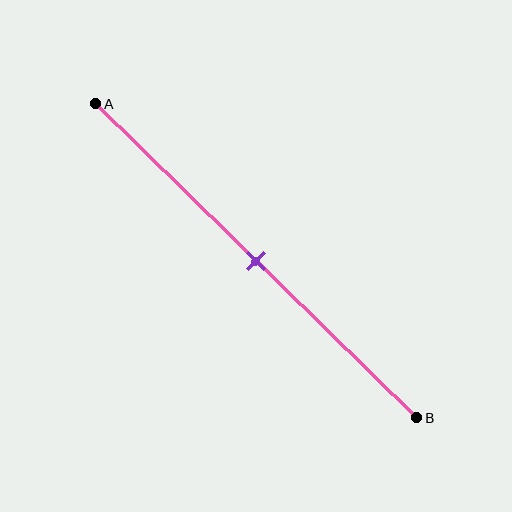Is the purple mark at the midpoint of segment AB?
Yes, the mark is approximately at the midpoint.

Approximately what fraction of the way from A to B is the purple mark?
The purple mark is approximately 50% of the way from A to B.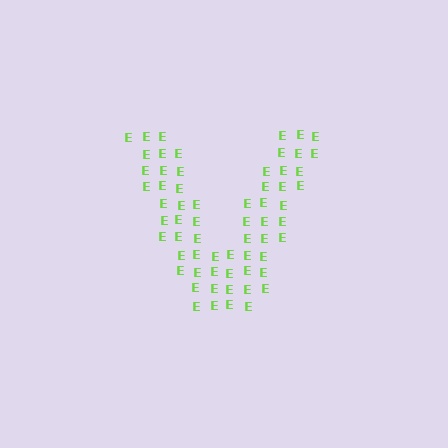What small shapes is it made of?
It is made of small letter E's.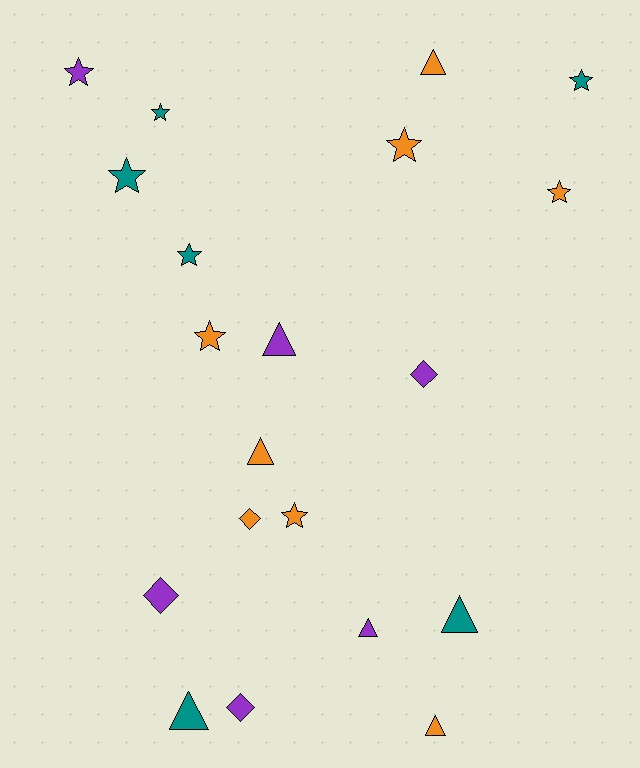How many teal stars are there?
There are 4 teal stars.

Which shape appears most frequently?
Star, with 9 objects.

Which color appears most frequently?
Orange, with 8 objects.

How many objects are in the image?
There are 20 objects.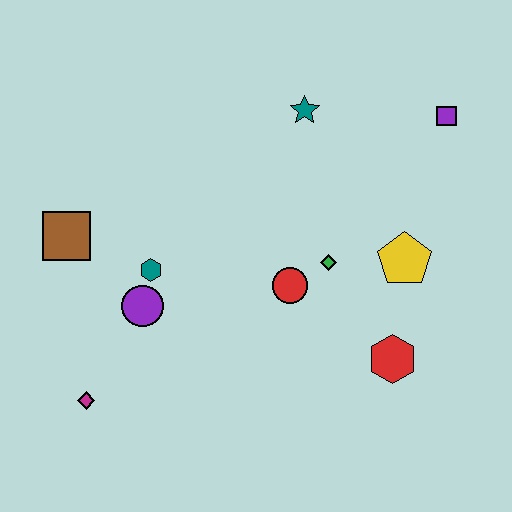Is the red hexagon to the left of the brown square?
No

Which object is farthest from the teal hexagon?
The purple square is farthest from the teal hexagon.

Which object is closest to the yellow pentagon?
The green diamond is closest to the yellow pentagon.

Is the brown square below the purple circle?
No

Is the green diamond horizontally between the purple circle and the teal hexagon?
No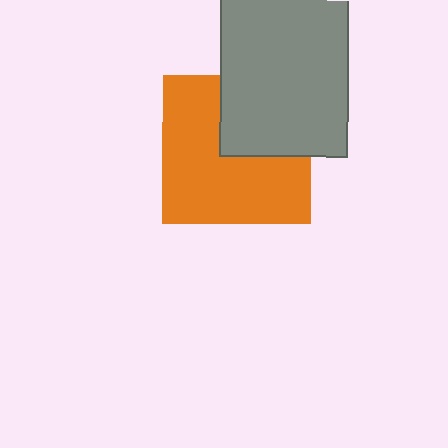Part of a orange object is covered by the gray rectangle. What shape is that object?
It is a square.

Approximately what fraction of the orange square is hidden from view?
Roughly 34% of the orange square is hidden behind the gray rectangle.